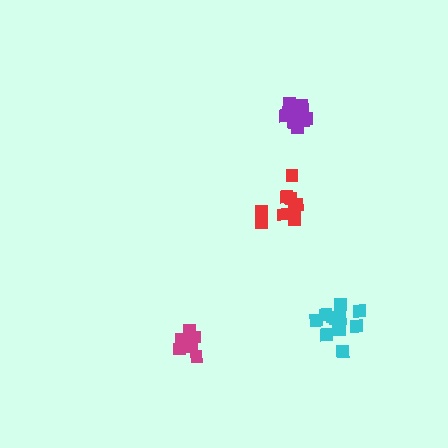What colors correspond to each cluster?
The clusters are colored: cyan, magenta, red, purple.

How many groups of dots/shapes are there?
There are 4 groups.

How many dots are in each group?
Group 1: 13 dots, Group 2: 9 dots, Group 3: 9 dots, Group 4: 12 dots (43 total).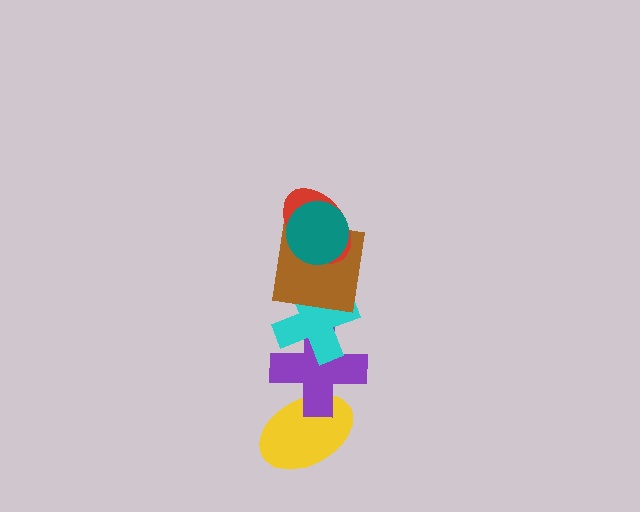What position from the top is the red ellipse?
The red ellipse is 2nd from the top.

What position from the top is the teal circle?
The teal circle is 1st from the top.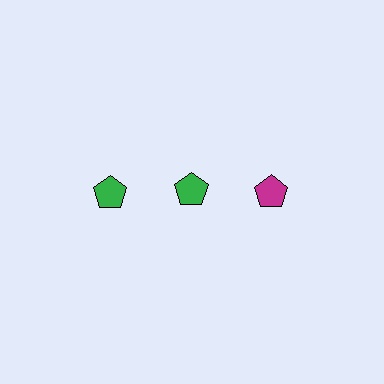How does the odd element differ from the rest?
It has a different color: magenta instead of green.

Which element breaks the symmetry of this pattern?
The magenta pentagon in the top row, center column breaks the symmetry. All other shapes are green pentagons.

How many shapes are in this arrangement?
There are 3 shapes arranged in a grid pattern.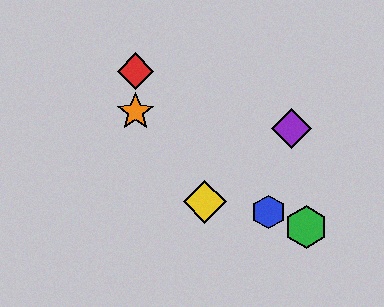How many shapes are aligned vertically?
2 shapes (the red diamond, the orange star) are aligned vertically.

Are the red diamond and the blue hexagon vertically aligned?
No, the red diamond is at x≈135 and the blue hexagon is at x≈268.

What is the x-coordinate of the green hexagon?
The green hexagon is at x≈306.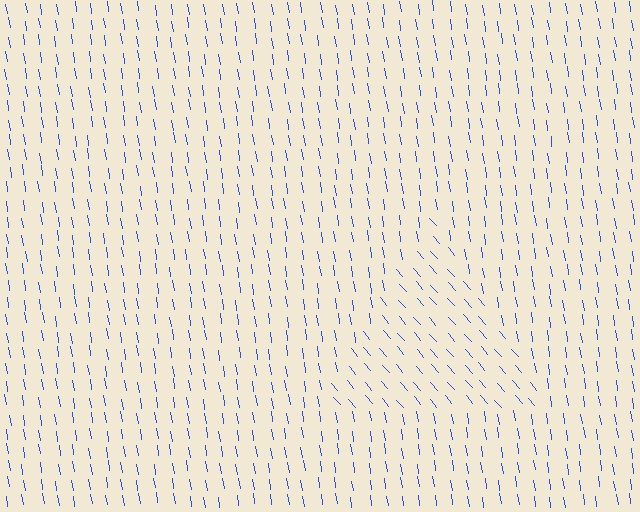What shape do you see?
I see a triangle.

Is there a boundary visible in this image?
Yes, there is a texture boundary formed by a change in line orientation.